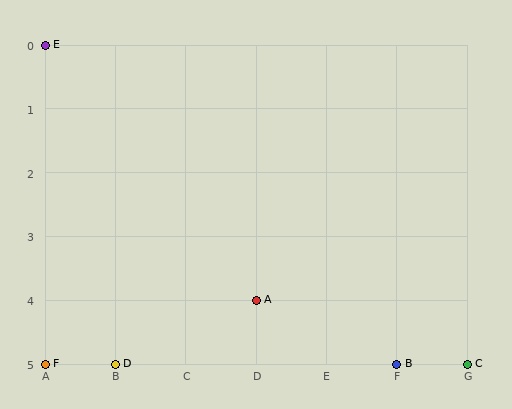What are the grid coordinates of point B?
Point B is at grid coordinates (F, 5).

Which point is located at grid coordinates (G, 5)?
Point C is at (G, 5).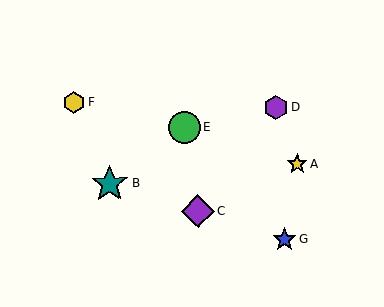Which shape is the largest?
The teal star (labeled B) is the largest.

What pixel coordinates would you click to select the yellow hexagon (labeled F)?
Click at (74, 102) to select the yellow hexagon F.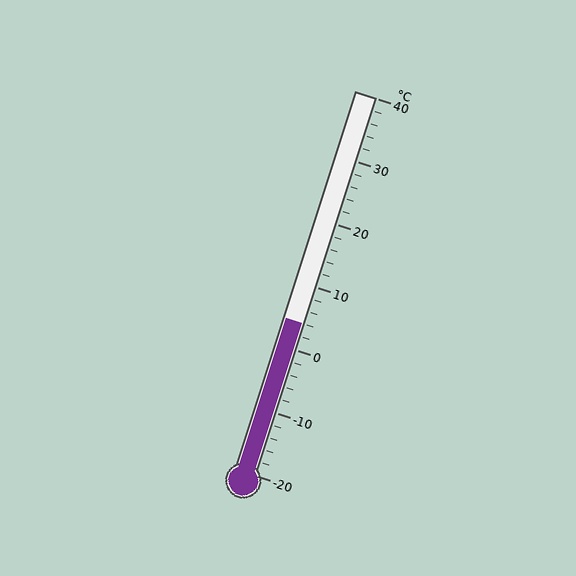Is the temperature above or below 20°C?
The temperature is below 20°C.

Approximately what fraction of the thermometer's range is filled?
The thermometer is filled to approximately 40% of its range.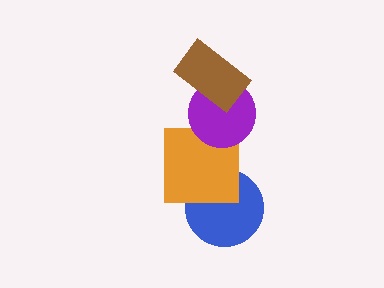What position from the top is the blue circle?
The blue circle is 4th from the top.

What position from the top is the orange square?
The orange square is 3rd from the top.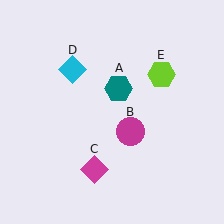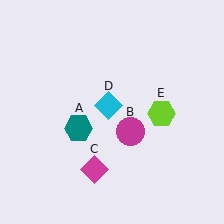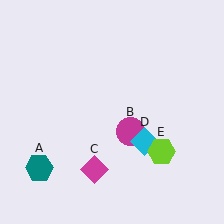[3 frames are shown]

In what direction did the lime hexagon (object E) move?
The lime hexagon (object E) moved down.